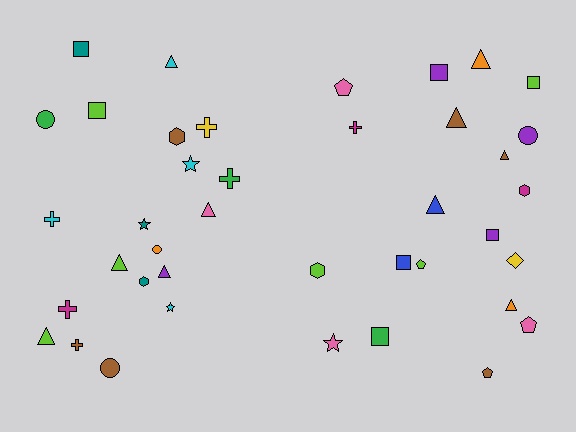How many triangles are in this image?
There are 10 triangles.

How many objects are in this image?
There are 40 objects.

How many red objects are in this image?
There are no red objects.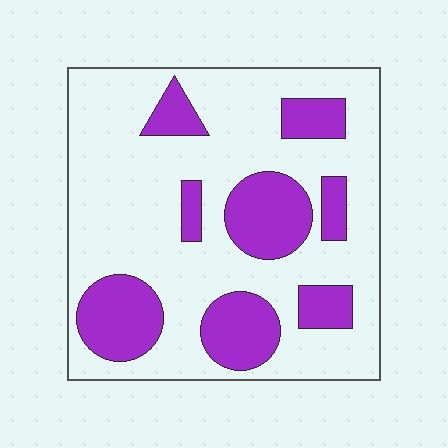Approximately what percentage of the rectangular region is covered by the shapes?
Approximately 30%.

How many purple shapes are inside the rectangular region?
8.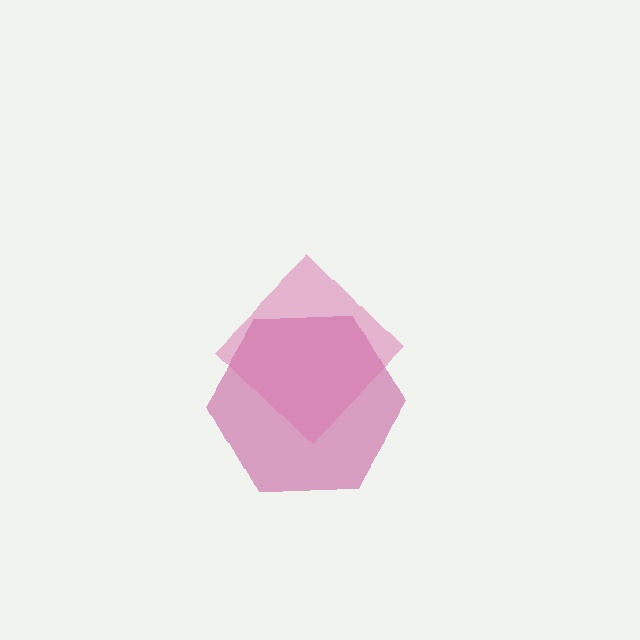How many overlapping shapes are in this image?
There are 2 overlapping shapes in the image.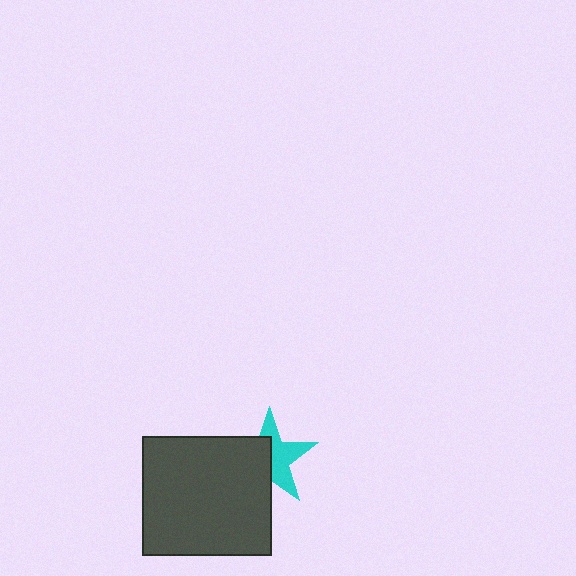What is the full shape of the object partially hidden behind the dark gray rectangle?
The partially hidden object is a cyan star.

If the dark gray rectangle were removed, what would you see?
You would see the complete cyan star.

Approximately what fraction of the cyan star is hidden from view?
Roughly 49% of the cyan star is hidden behind the dark gray rectangle.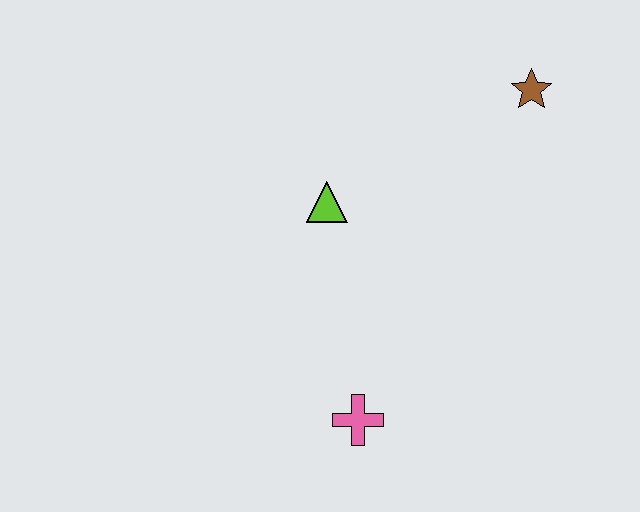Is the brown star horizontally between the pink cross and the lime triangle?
No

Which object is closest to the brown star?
The lime triangle is closest to the brown star.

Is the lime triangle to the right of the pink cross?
No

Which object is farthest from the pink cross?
The brown star is farthest from the pink cross.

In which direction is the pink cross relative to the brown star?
The pink cross is below the brown star.